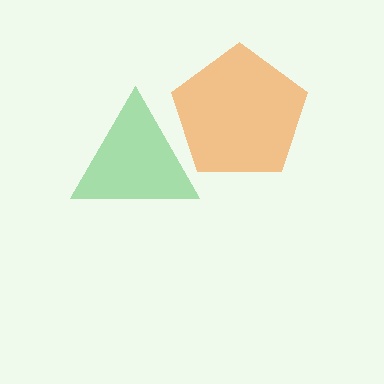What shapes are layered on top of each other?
The layered shapes are: a green triangle, an orange pentagon.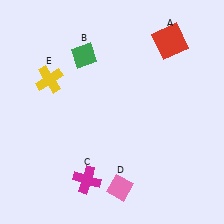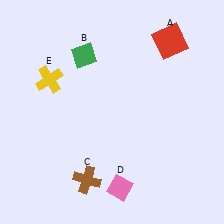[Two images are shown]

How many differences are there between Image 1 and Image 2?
There is 1 difference between the two images.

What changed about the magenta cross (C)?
In Image 1, C is magenta. In Image 2, it changed to brown.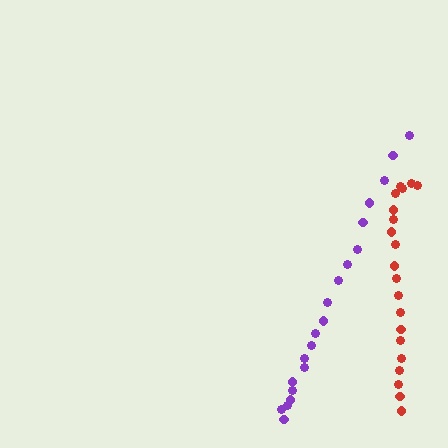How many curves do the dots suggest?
There are 2 distinct paths.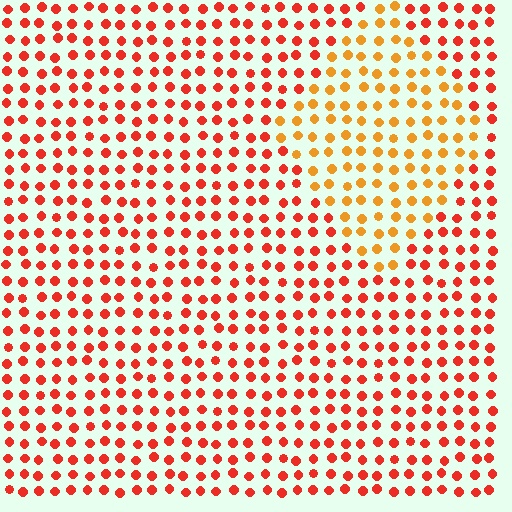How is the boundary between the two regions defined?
The boundary is defined purely by a slight shift in hue (about 32 degrees). Spacing, size, and orientation are identical on both sides.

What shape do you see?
I see a diamond.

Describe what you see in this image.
The image is filled with small red elements in a uniform arrangement. A diamond-shaped region is visible where the elements are tinted to a slightly different hue, forming a subtle color boundary.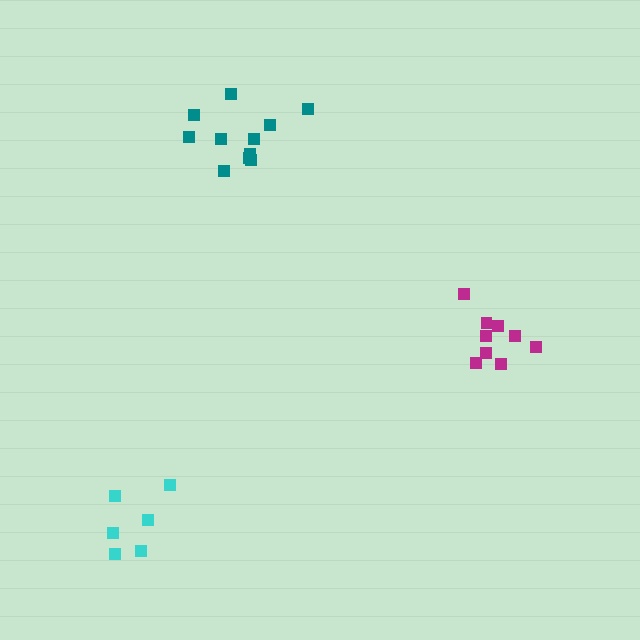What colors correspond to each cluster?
The clusters are colored: cyan, magenta, teal.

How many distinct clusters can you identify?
There are 3 distinct clusters.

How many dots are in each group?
Group 1: 6 dots, Group 2: 9 dots, Group 3: 11 dots (26 total).